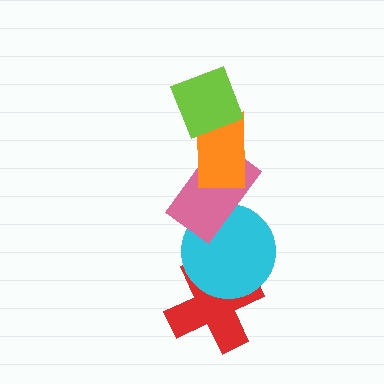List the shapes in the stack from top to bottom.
From top to bottom: the lime diamond, the orange rectangle, the pink rectangle, the cyan circle, the red cross.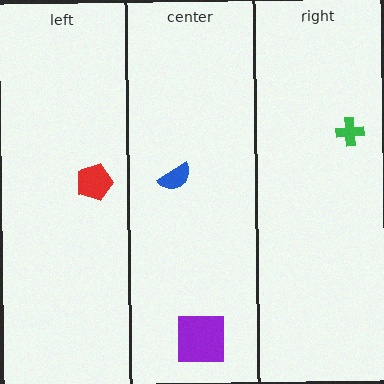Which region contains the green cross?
The right region.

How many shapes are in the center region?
2.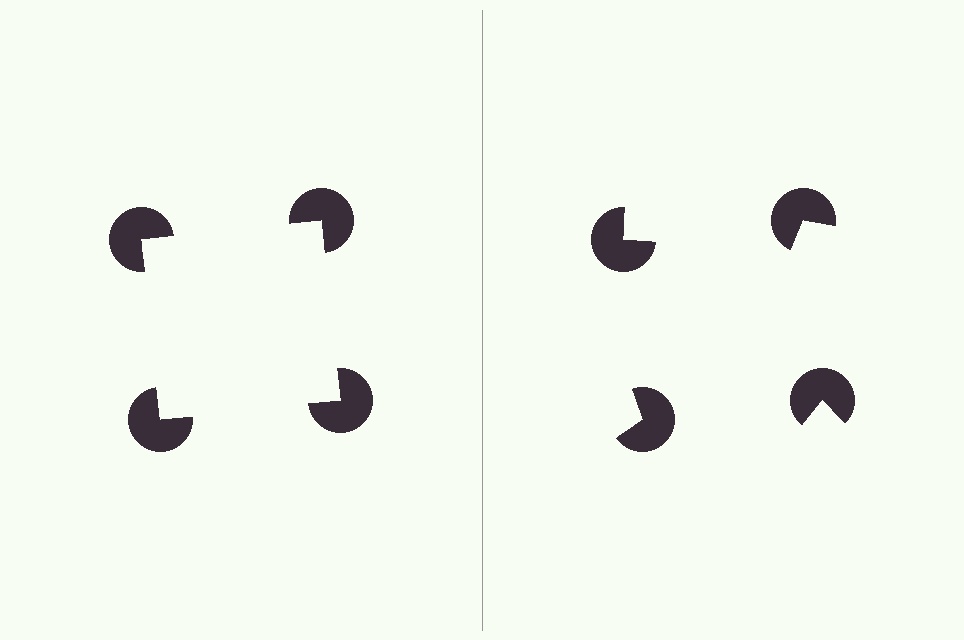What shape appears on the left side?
An illusory square.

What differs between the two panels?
The pac-man discs are positioned identically on both sides; only the wedge orientations differ. On the left they align to a square; on the right they are misaligned.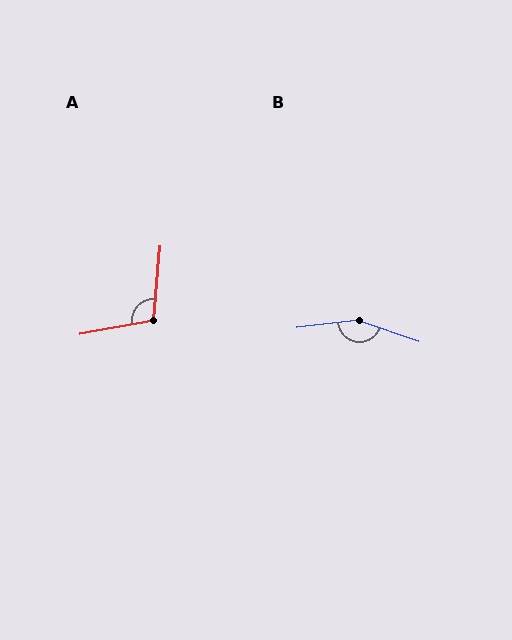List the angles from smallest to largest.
A (105°), B (154°).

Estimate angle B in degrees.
Approximately 154 degrees.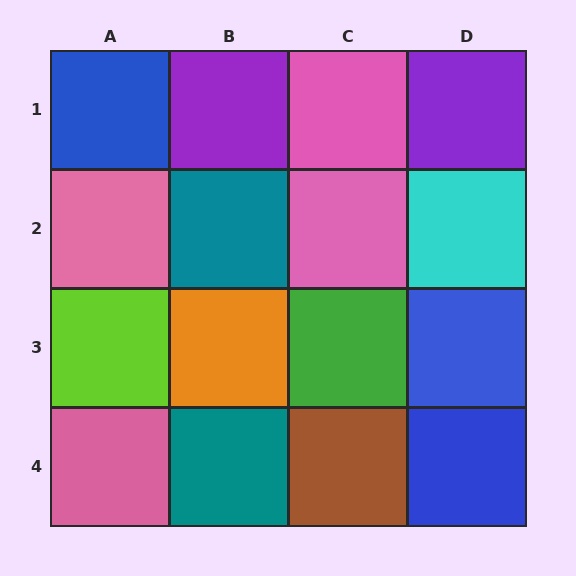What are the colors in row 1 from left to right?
Blue, purple, pink, purple.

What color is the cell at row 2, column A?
Pink.